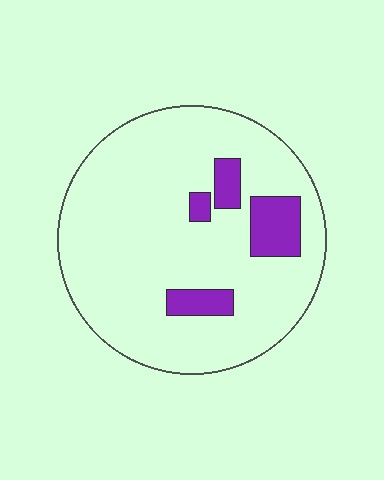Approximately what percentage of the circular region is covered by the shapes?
Approximately 10%.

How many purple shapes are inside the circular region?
4.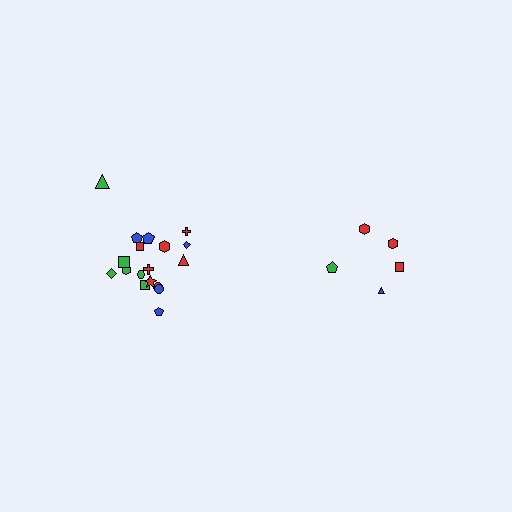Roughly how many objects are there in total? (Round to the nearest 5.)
Roughly 25 objects in total.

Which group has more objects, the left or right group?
The left group.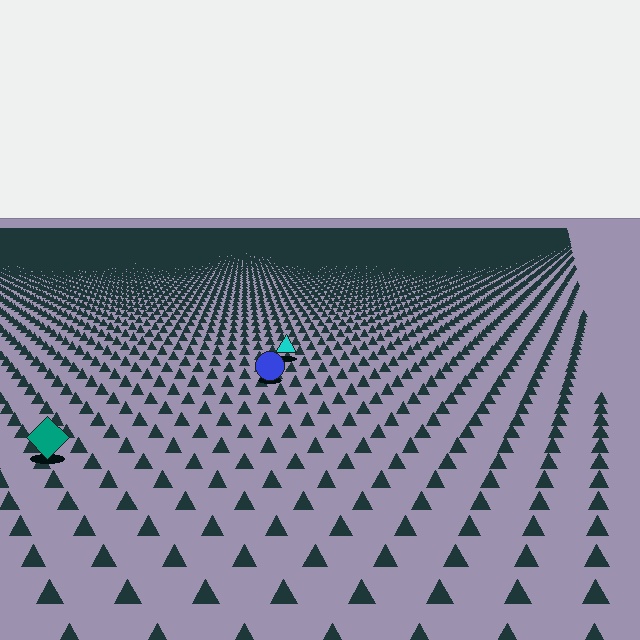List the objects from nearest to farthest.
From nearest to farthest: the teal diamond, the blue circle, the cyan triangle.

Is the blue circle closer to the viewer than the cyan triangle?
Yes. The blue circle is closer — you can tell from the texture gradient: the ground texture is coarser near it.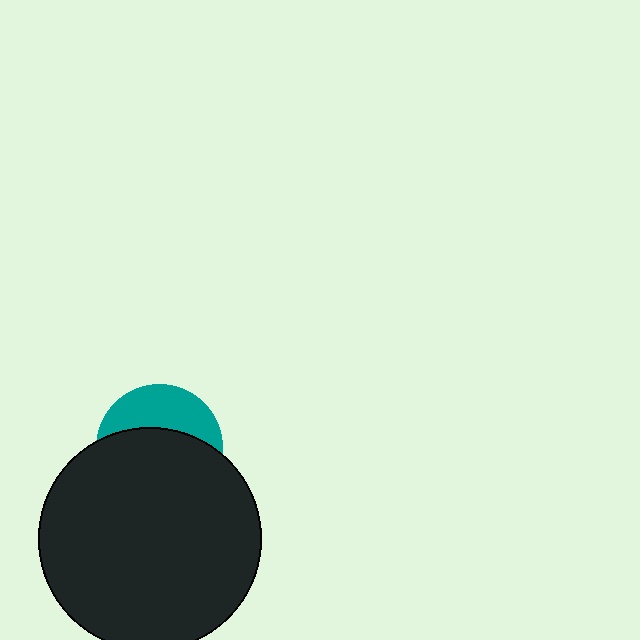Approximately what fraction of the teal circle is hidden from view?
Roughly 64% of the teal circle is hidden behind the black circle.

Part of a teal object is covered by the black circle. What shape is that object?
It is a circle.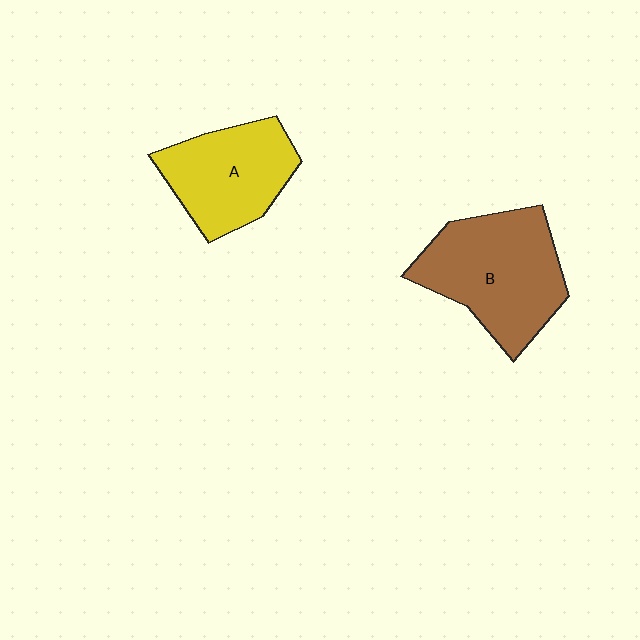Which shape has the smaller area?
Shape A (yellow).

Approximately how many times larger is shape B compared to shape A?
Approximately 1.3 times.